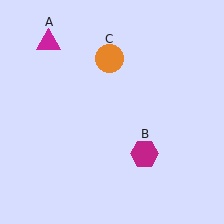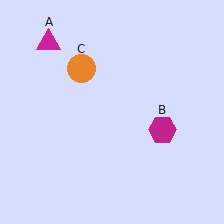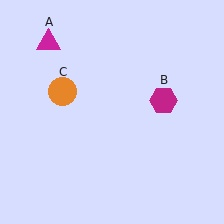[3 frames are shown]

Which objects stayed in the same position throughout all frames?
Magenta triangle (object A) remained stationary.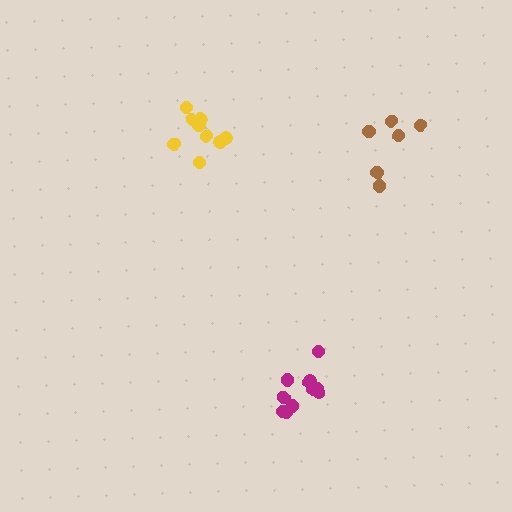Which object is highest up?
The yellow cluster is topmost.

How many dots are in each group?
Group 1: 11 dots, Group 2: 9 dots, Group 3: 6 dots (26 total).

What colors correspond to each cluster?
The clusters are colored: magenta, yellow, brown.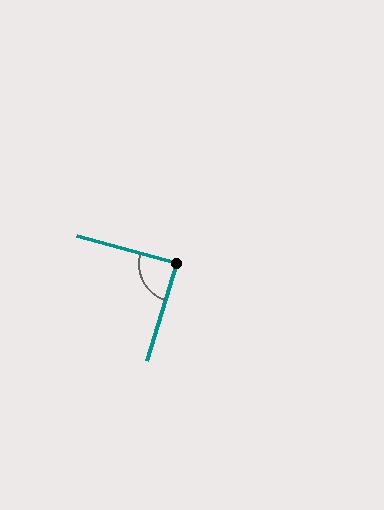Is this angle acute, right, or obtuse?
It is approximately a right angle.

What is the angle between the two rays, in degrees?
Approximately 88 degrees.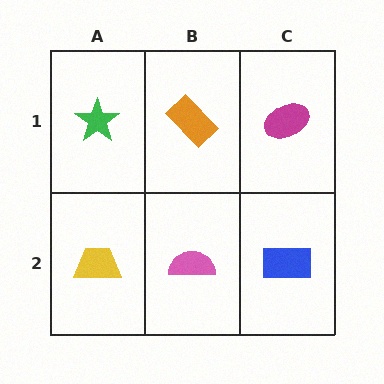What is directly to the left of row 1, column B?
A green star.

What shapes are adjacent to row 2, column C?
A magenta ellipse (row 1, column C), a pink semicircle (row 2, column B).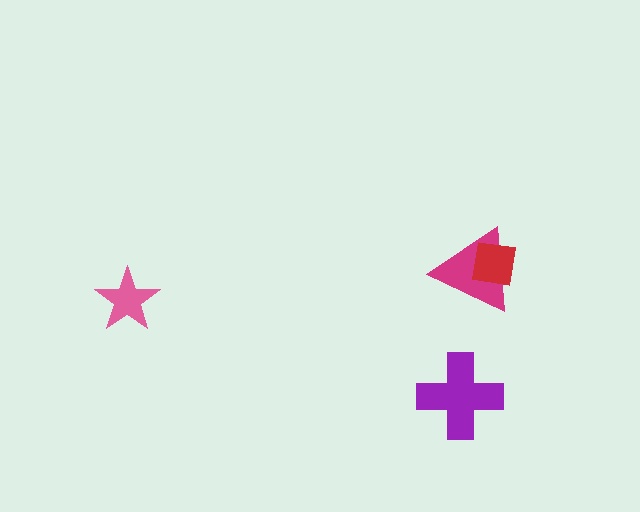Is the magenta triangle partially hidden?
Yes, it is partially covered by another shape.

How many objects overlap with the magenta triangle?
1 object overlaps with the magenta triangle.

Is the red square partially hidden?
No, no other shape covers it.